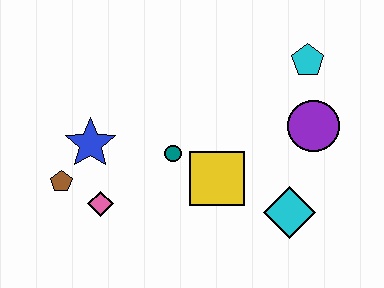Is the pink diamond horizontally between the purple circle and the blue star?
Yes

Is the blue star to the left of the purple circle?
Yes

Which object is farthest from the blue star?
The cyan pentagon is farthest from the blue star.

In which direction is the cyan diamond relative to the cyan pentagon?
The cyan diamond is below the cyan pentagon.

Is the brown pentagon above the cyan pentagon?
No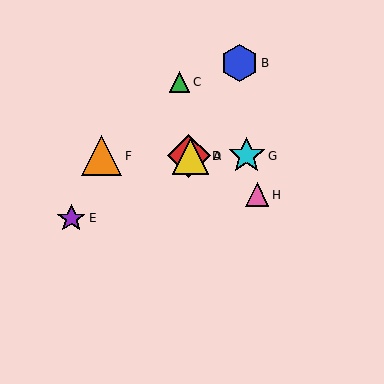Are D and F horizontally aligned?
Yes, both are at y≈156.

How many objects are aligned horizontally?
4 objects (A, D, F, G) are aligned horizontally.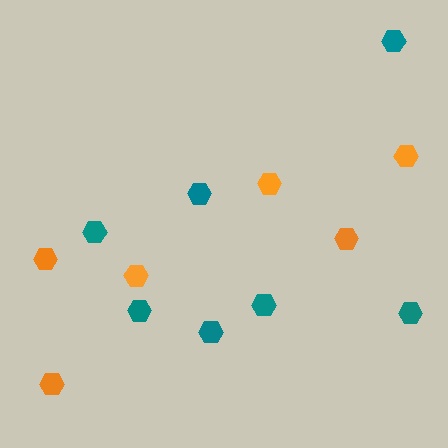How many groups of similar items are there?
There are 2 groups: one group of teal hexagons (7) and one group of orange hexagons (6).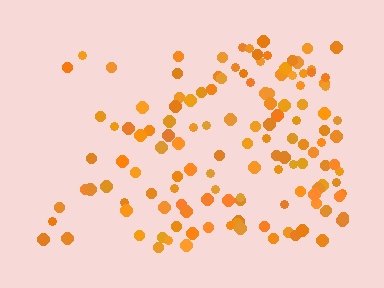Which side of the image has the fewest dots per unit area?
The left.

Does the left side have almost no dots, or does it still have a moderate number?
Still a moderate number, just noticeably fewer than the right.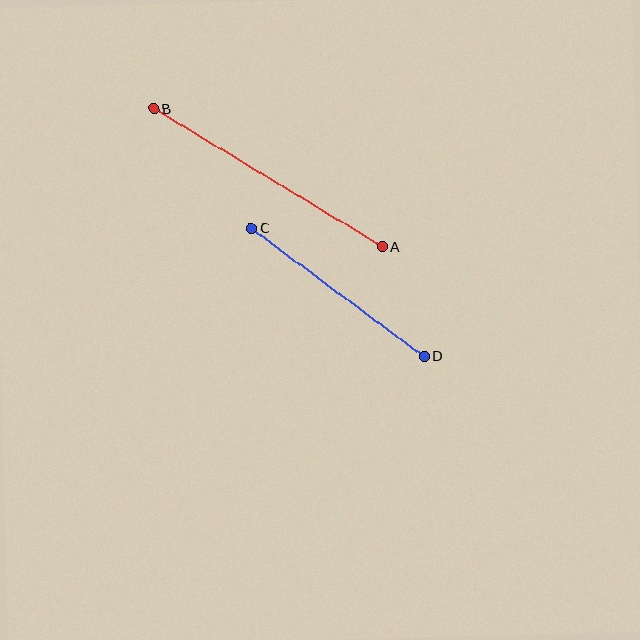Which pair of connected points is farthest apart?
Points A and B are farthest apart.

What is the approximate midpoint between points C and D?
The midpoint is at approximately (338, 292) pixels.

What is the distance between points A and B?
The distance is approximately 267 pixels.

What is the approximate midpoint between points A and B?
The midpoint is at approximately (268, 178) pixels.